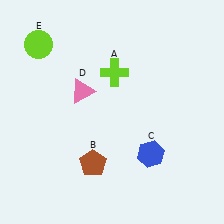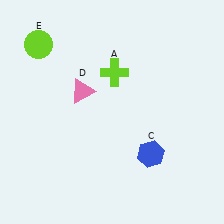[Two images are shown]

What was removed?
The brown pentagon (B) was removed in Image 2.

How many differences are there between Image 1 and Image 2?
There is 1 difference between the two images.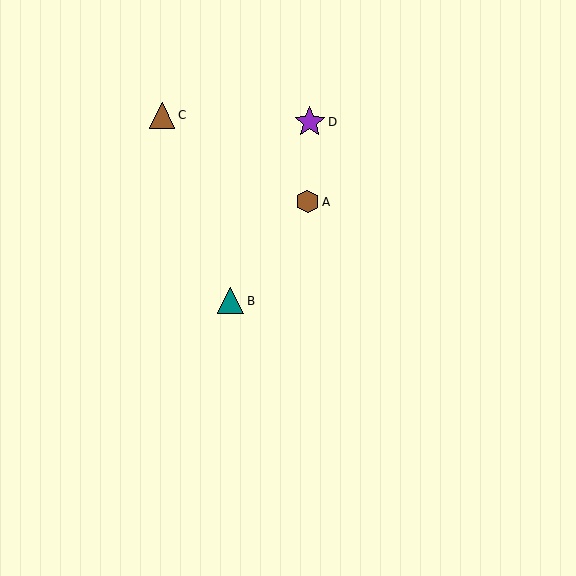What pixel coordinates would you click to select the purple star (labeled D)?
Click at (310, 122) to select the purple star D.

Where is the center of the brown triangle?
The center of the brown triangle is at (162, 115).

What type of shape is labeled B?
Shape B is a teal triangle.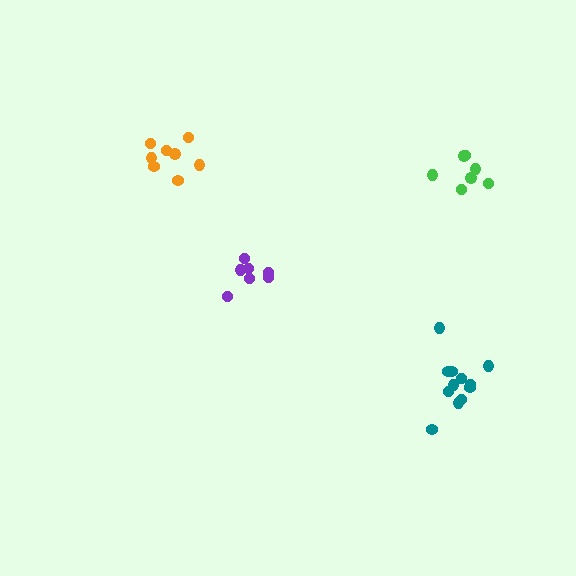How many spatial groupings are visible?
There are 4 spatial groupings.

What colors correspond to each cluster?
The clusters are colored: orange, green, purple, teal.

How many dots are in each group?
Group 1: 8 dots, Group 2: 7 dots, Group 3: 7 dots, Group 4: 12 dots (34 total).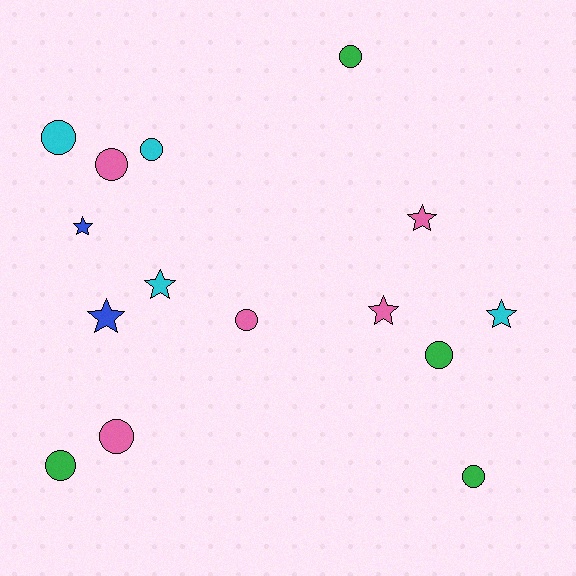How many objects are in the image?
There are 15 objects.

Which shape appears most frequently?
Circle, with 9 objects.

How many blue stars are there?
There are 2 blue stars.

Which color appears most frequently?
Pink, with 5 objects.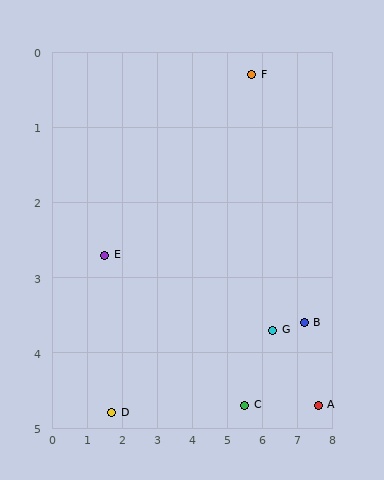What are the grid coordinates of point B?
Point B is at approximately (7.2, 3.6).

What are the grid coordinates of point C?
Point C is at approximately (5.5, 4.7).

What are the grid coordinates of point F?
Point F is at approximately (5.7, 0.3).